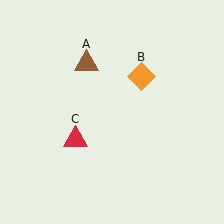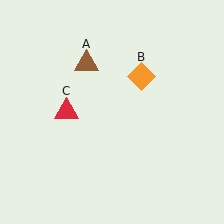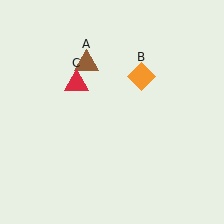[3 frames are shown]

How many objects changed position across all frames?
1 object changed position: red triangle (object C).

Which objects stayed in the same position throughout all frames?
Brown triangle (object A) and orange diamond (object B) remained stationary.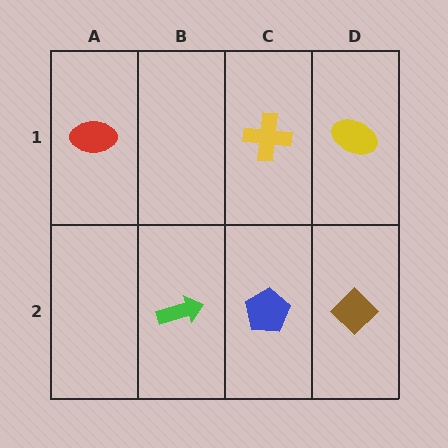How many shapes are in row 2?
3 shapes.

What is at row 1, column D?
A yellow ellipse.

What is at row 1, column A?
A red ellipse.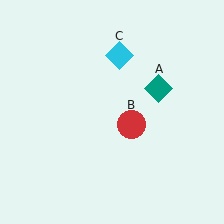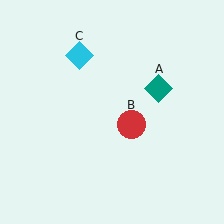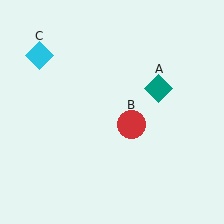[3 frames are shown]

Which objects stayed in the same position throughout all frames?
Teal diamond (object A) and red circle (object B) remained stationary.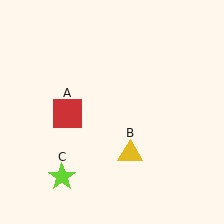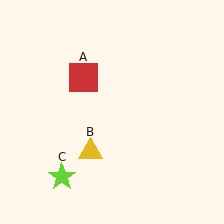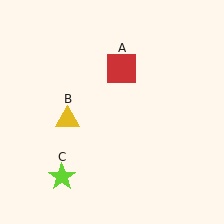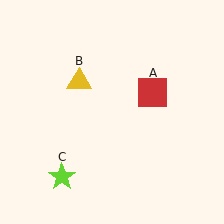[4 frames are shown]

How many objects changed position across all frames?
2 objects changed position: red square (object A), yellow triangle (object B).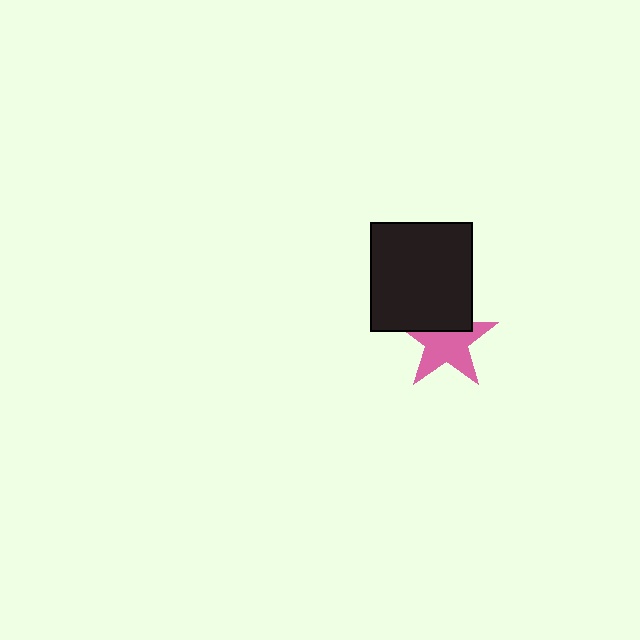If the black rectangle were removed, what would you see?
You would see the complete pink star.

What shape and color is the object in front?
The object in front is a black rectangle.